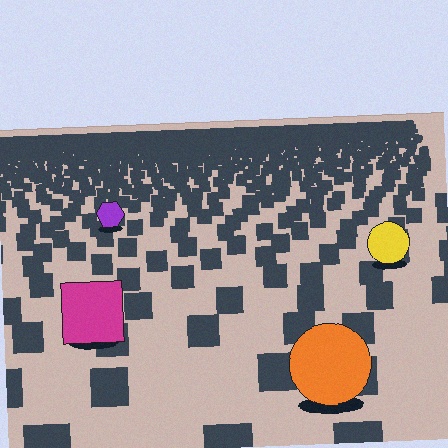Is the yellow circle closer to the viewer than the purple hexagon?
Yes. The yellow circle is closer — you can tell from the texture gradient: the ground texture is coarser near it.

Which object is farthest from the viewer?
The purple hexagon is farthest from the viewer. It appears smaller and the ground texture around it is denser.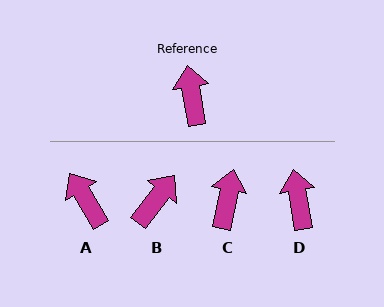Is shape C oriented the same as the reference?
No, it is off by about 21 degrees.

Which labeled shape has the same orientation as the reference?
D.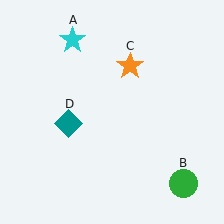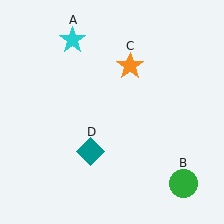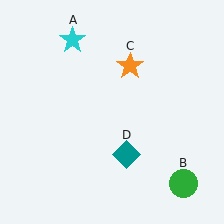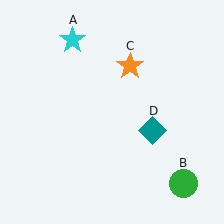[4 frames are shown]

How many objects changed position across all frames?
1 object changed position: teal diamond (object D).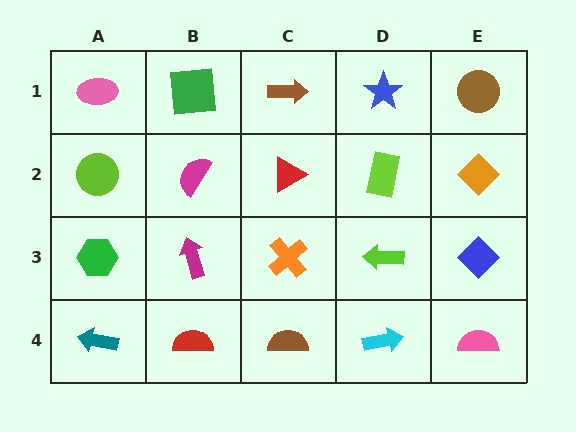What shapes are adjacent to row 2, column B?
A green square (row 1, column B), a magenta arrow (row 3, column B), a lime circle (row 2, column A), a red triangle (row 2, column C).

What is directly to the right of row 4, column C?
A cyan arrow.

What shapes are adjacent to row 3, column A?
A lime circle (row 2, column A), a teal arrow (row 4, column A), a magenta arrow (row 3, column B).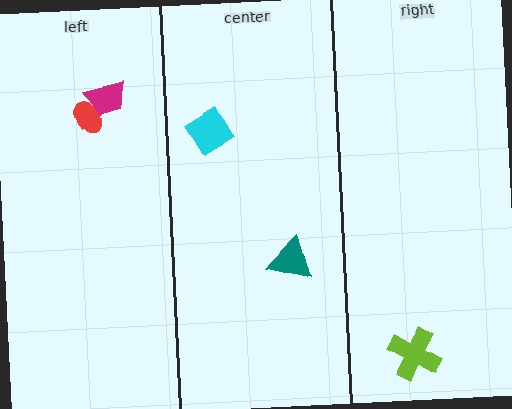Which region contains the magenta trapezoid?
The left region.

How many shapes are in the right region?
1.